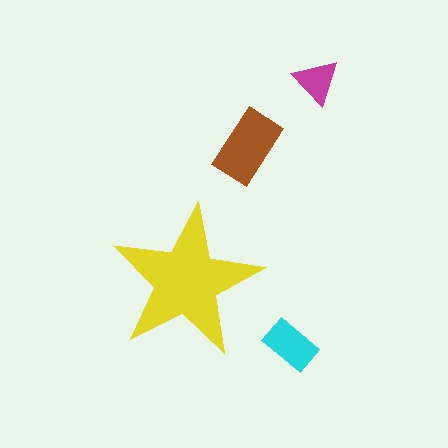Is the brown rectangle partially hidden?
No, the brown rectangle is fully visible.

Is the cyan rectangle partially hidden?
No, the cyan rectangle is fully visible.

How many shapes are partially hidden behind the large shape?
0 shapes are partially hidden.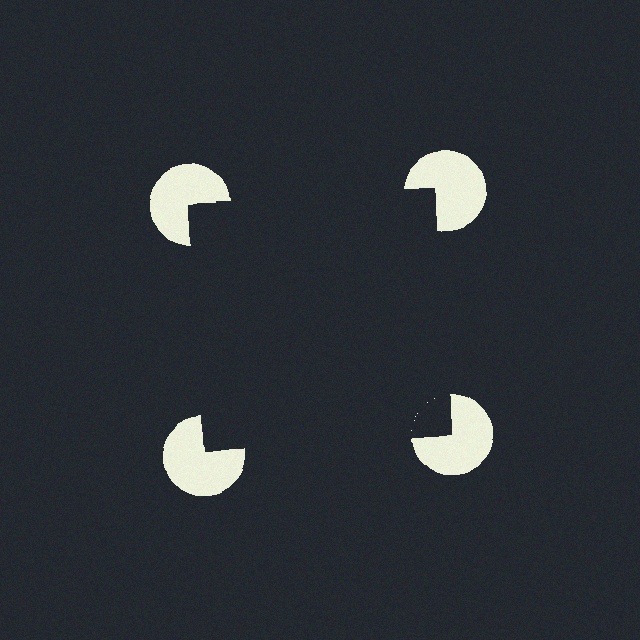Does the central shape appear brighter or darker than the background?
It typically appears slightly darker than the background, even though no actual brightness change is drawn.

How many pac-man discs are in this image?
There are 4 — one at each vertex of the illusory square.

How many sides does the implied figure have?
4 sides.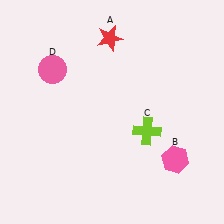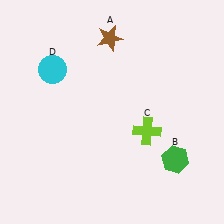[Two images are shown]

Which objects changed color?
A changed from red to brown. B changed from pink to green. D changed from pink to cyan.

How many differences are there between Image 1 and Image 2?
There are 3 differences between the two images.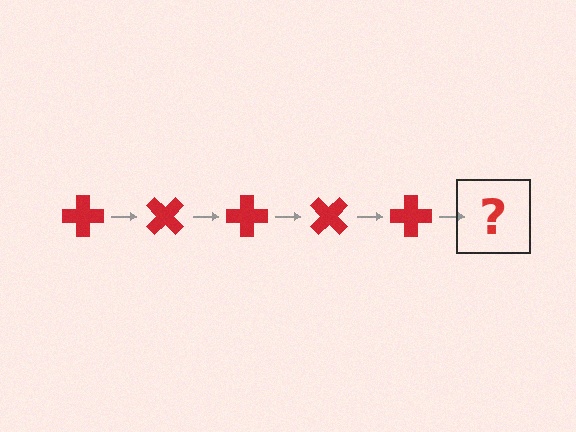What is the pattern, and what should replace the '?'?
The pattern is that the cross rotates 45 degrees each step. The '?' should be a red cross rotated 225 degrees.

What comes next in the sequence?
The next element should be a red cross rotated 225 degrees.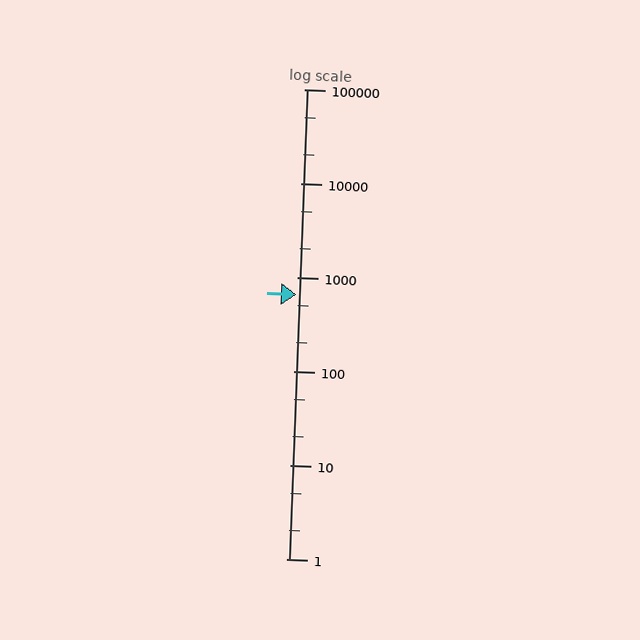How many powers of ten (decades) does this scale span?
The scale spans 5 decades, from 1 to 100000.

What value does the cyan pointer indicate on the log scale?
The pointer indicates approximately 650.